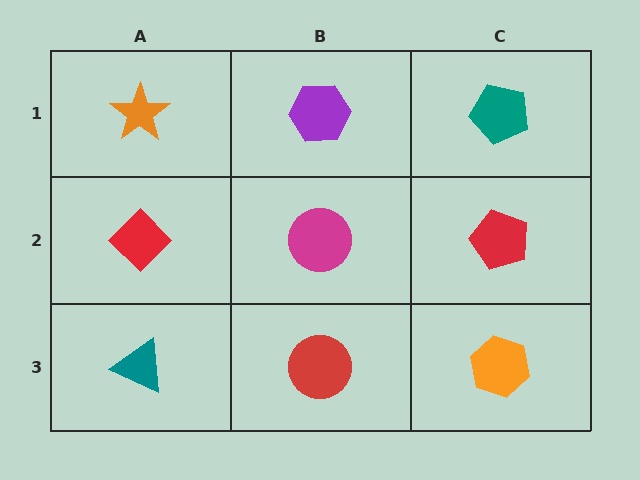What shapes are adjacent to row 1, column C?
A red pentagon (row 2, column C), a purple hexagon (row 1, column B).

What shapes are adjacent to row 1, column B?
A magenta circle (row 2, column B), an orange star (row 1, column A), a teal pentagon (row 1, column C).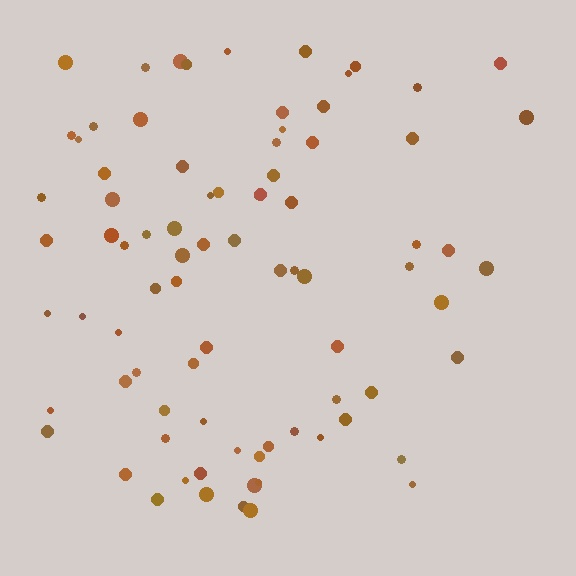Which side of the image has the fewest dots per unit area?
The right.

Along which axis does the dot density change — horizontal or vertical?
Horizontal.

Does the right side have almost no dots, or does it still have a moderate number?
Still a moderate number, just noticeably fewer than the left.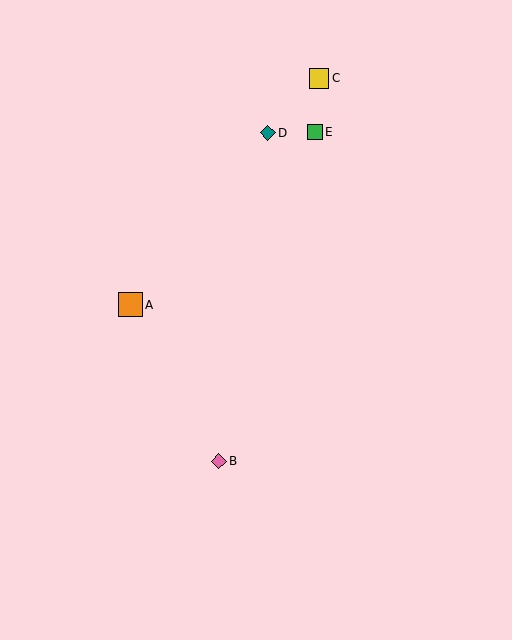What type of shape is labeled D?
Shape D is a teal diamond.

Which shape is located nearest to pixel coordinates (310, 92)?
The yellow square (labeled C) at (319, 78) is nearest to that location.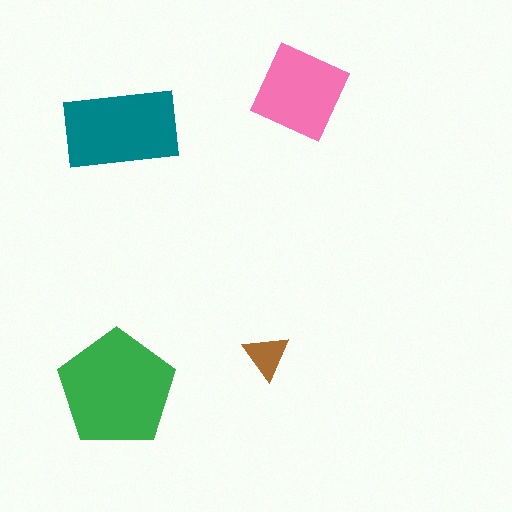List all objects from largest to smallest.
The green pentagon, the teal rectangle, the pink diamond, the brown triangle.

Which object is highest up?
The pink diamond is topmost.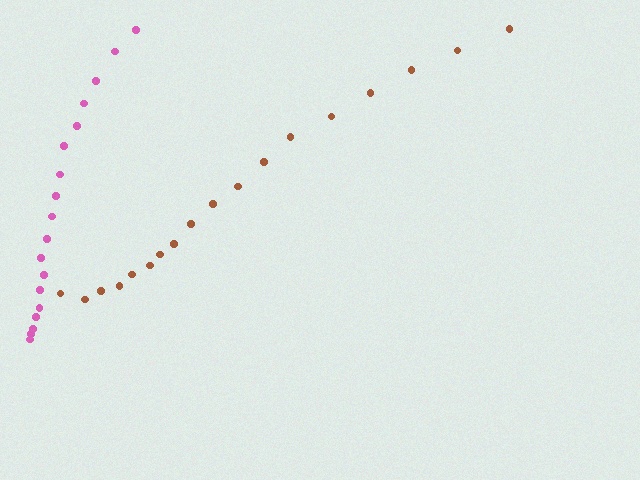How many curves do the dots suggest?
There are 2 distinct paths.